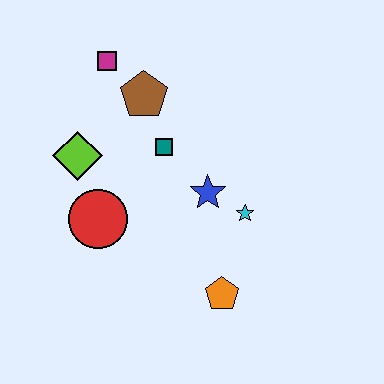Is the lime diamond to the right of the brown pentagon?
No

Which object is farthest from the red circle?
The magenta square is farthest from the red circle.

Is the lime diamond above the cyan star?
Yes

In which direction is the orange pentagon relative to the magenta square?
The orange pentagon is below the magenta square.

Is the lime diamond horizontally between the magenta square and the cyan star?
No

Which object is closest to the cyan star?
The blue star is closest to the cyan star.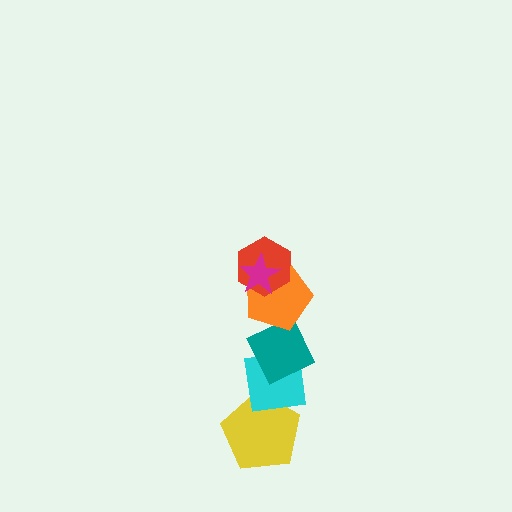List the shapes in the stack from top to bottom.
From top to bottom: the magenta star, the red hexagon, the orange pentagon, the teal diamond, the cyan square, the yellow pentagon.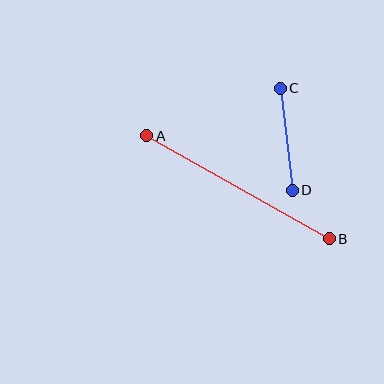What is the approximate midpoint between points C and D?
The midpoint is at approximately (286, 139) pixels.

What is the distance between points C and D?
The distance is approximately 103 pixels.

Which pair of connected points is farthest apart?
Points A and B are farthest apart.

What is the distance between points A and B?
The distance is approximately 209 pixels.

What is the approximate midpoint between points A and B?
The midpoint is at approximately (238, 187) pixels.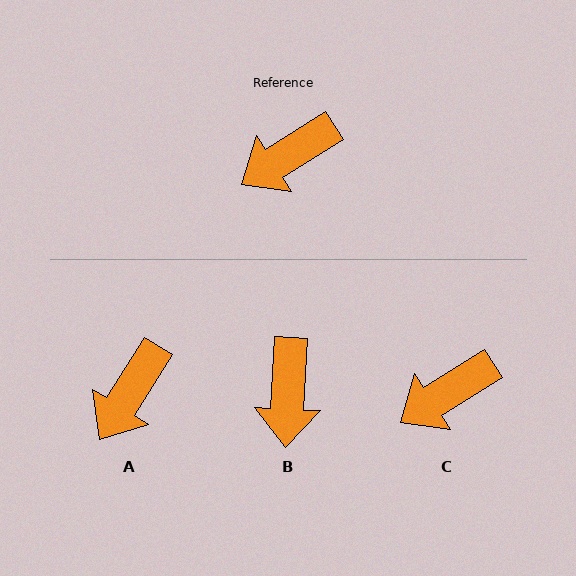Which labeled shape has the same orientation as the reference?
C.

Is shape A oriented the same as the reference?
No, it is off by about 25 degrees.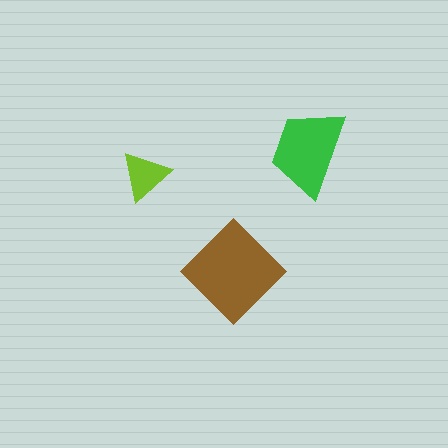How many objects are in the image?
There are 3 objects in the image.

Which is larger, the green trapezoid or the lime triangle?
The green trapezoid.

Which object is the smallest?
The lime triangle.